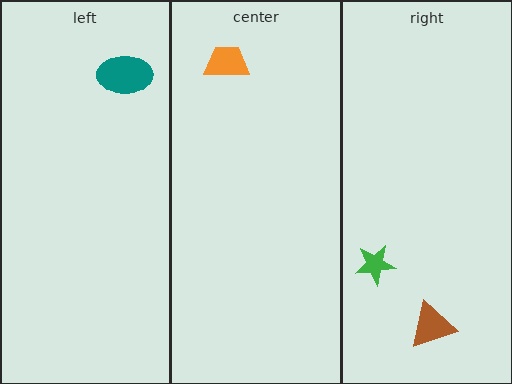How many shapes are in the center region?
1.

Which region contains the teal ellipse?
The left region.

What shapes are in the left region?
The teal ellipse.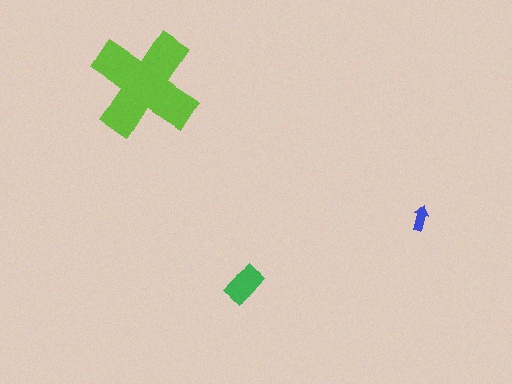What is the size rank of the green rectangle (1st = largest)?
2nd.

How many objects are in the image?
There are 3 objects in the image.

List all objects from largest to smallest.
The lime cross, the green rectangle, the blue arrow.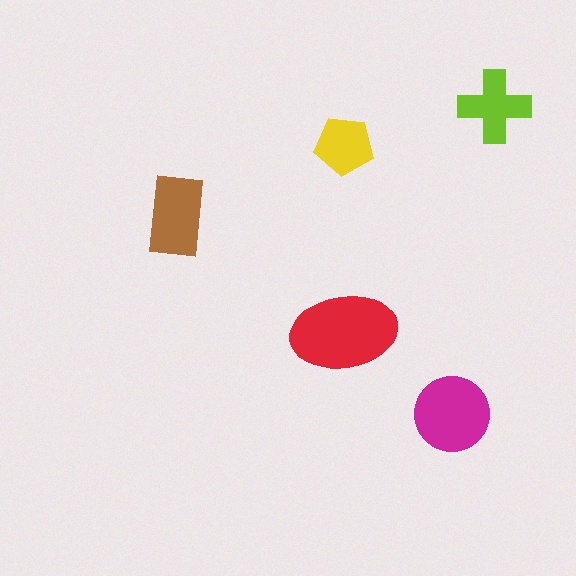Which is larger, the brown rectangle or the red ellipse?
The red ellipse.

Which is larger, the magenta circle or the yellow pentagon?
The magenta circle.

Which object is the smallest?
The yellow pentagon.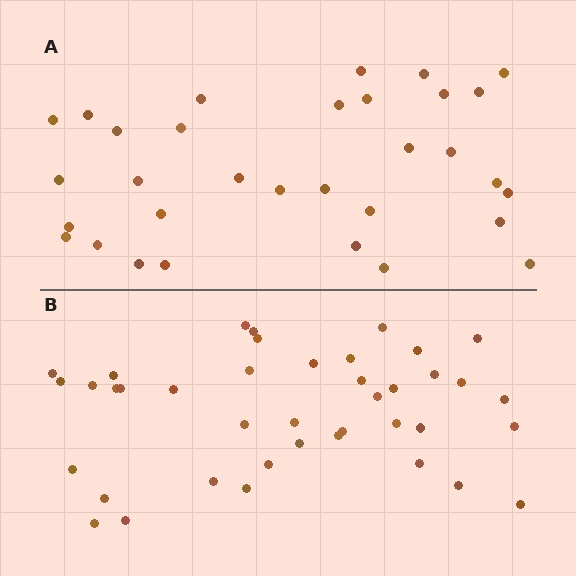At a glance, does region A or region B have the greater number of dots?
Region B (the bottom region) has more dots.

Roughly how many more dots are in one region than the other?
Region B has roughly 8 or so more dots than region A.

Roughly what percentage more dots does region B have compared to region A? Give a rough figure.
About 25% more.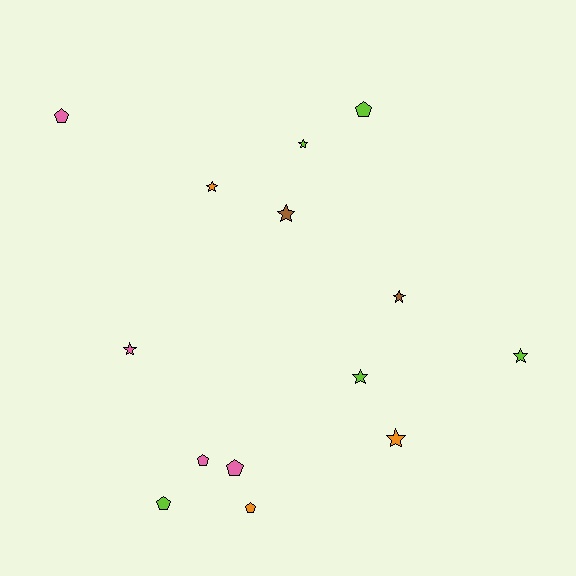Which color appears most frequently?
Lime, with 5 objects.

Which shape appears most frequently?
Star, with 8 objects.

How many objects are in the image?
There are 14 objects.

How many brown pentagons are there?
There are no brown pentagons.